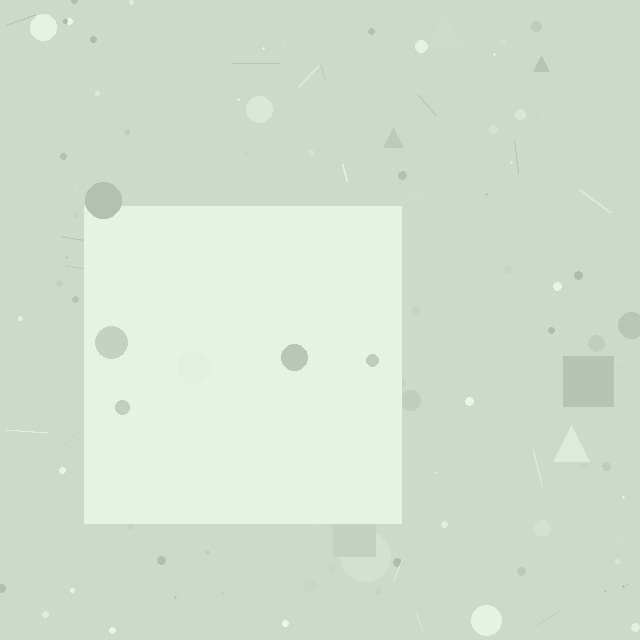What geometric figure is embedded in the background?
A square is embedded in the background.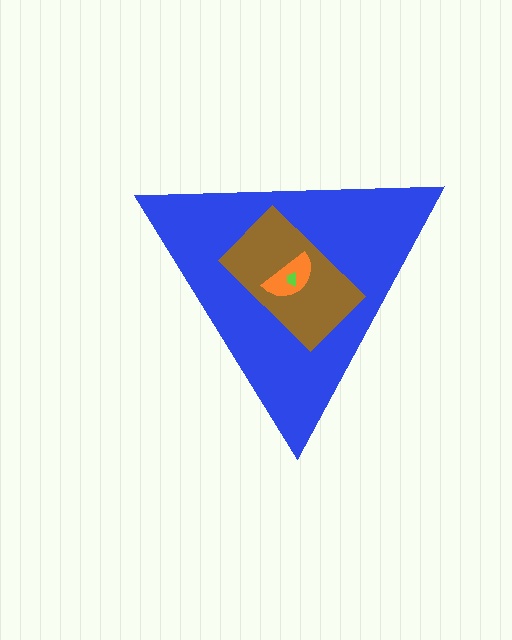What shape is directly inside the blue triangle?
The brown rectangle.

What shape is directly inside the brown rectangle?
The orange semicircle.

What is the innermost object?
The lime trapezoid.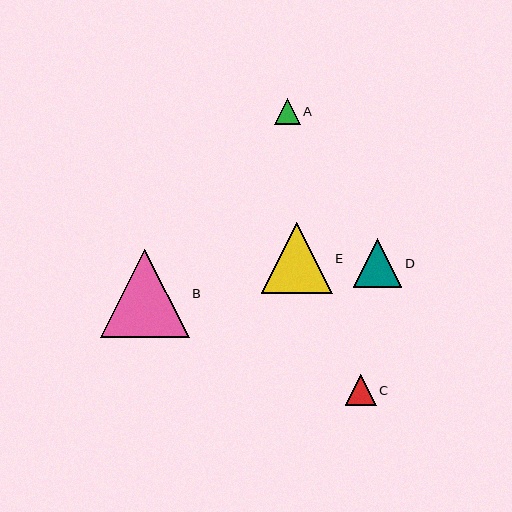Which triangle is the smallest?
Triangle A is the smallest with a size of approximately 26 pixels.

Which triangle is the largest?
Triangle B is the largest with a size of approximately 89 pixels.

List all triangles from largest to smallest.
From largest to smallest: B, E, D, C, A.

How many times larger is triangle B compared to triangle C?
Triangle B is approximately 2.8 times the size of triangle C.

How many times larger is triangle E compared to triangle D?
Triangle E is approximately 1.5 times the size of triangle D.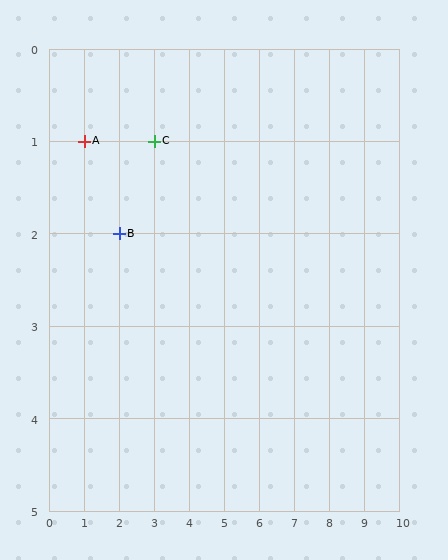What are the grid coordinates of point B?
Point B is at grid coordinates (2, 2).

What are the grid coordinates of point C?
Point C is at grid coordinates (3, 1).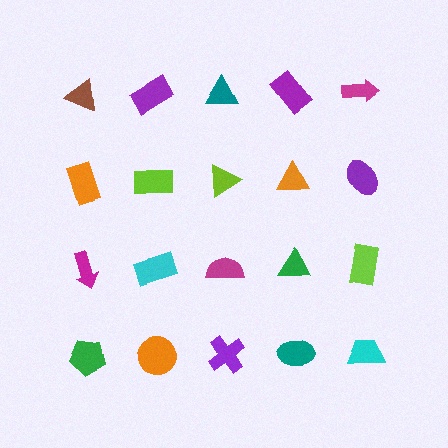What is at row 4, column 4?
A teal ellipse.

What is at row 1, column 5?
A magenta arrow.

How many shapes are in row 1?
5 shapes.